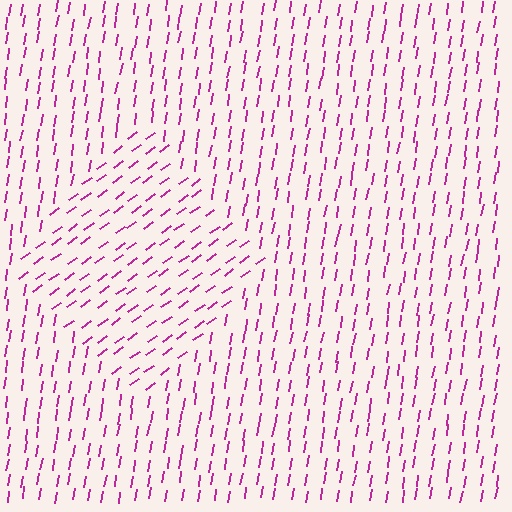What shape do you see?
I see a diamond.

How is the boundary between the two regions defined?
The boundary is defined purely by a change in line orientation (approximately 45 degrees difference). All lines are the same color and thickness.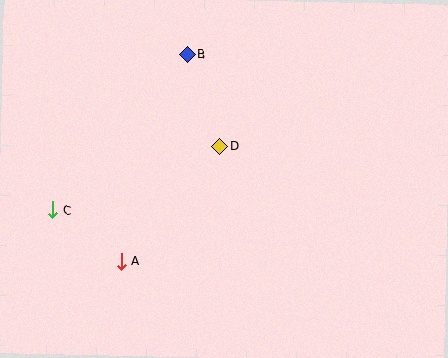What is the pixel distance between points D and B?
The distance between D and B is 97 pixels.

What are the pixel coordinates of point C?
Point C is at (53, 210).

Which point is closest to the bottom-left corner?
Point A is closest to the bottom-left corner.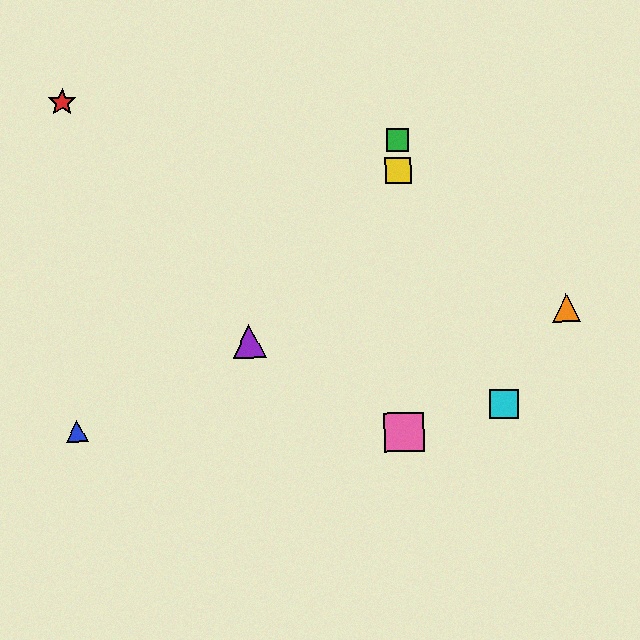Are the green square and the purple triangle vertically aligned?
No, the green square is at x≈397 and the purple triangle is at x≈249.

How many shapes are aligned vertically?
3 shapes (the green square, the yellow square, the pink square) are aligned vertically.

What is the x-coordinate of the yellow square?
The yellow square is at x≈398.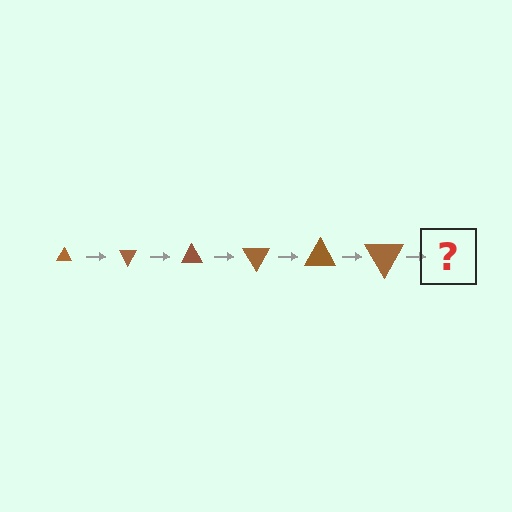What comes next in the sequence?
The next element should be a triangle, larger than the previous one and rotated 360 degrees from the start.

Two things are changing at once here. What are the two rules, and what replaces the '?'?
The two rules are that the triangle grows larger each step and it rotates 60 degrees each step. The '?' should be a triangle, larger than the previous one and rotated 360 degrees from the start.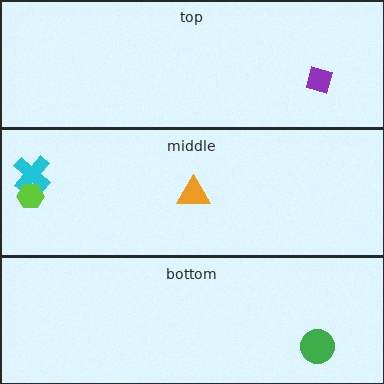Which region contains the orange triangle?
The middle region.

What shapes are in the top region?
The purple diamond.